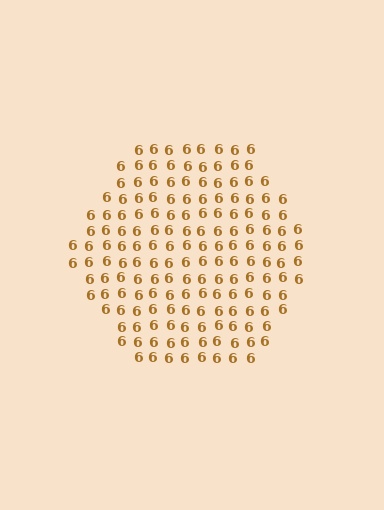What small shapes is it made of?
It is made of small digit 6's.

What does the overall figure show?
The overall figure shows a hexagon.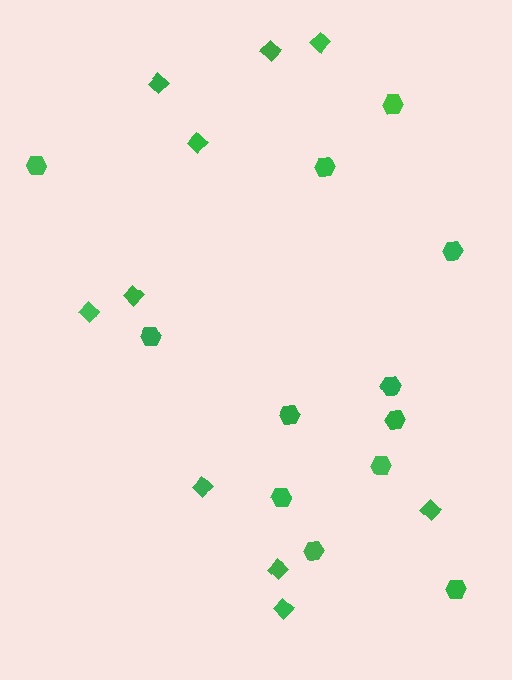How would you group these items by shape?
There are 2 groups: one group of diamonds (10) and one group of hexagons (12).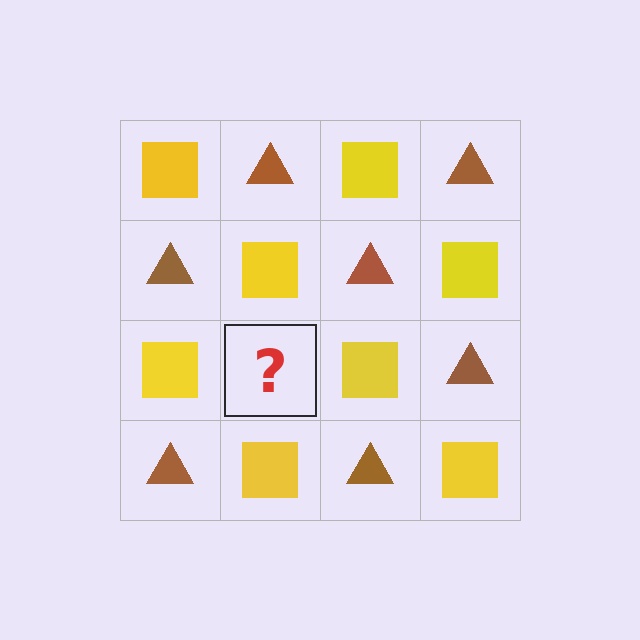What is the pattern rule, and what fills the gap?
The rule is that it alternates yellow square and brown triangle in a checkerboard pattern. The gap should be filled with a brown triangle.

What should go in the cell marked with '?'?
The missing cell should contain a brown triangle.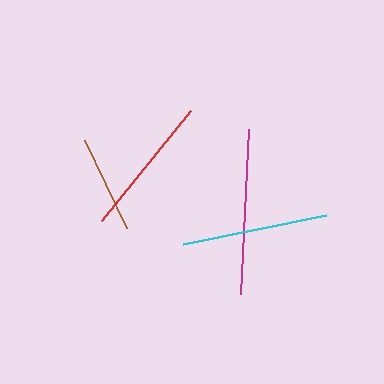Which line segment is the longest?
The magenta line is the longest at approximately 165 pixels.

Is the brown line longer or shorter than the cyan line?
The cyan line is longer than the brown line.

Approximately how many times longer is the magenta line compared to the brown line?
The magenta line is approximately 1.7 times the length of the brown line.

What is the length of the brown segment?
The brown segment is approximately 98 pixels long.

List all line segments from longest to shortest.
From longest to shortest: magenta, cyan, red, brown.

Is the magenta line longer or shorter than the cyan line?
The magenta line is longer than the cyan line.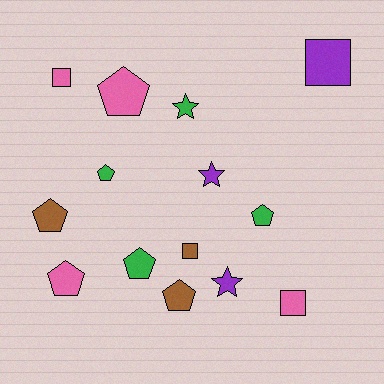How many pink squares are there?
There are 2 pink squares.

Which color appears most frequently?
Green, with 4 objects.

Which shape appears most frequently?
Pentagon, with 7 objects.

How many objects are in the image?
There are 14 objects.